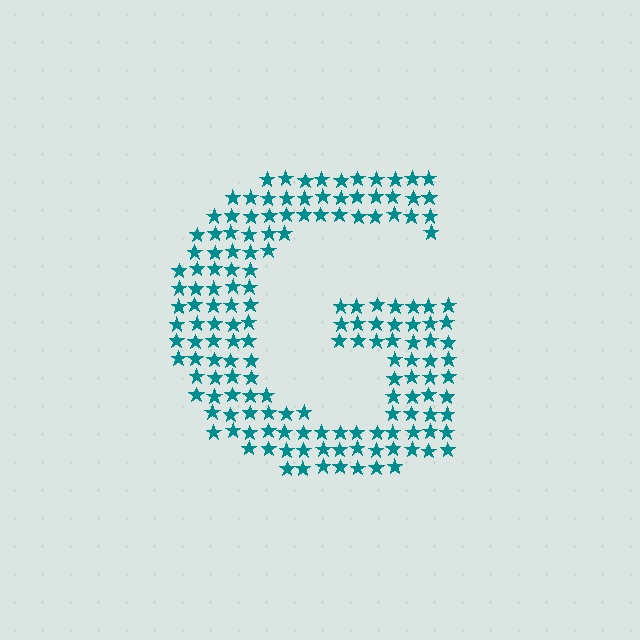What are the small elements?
The small elements are stars.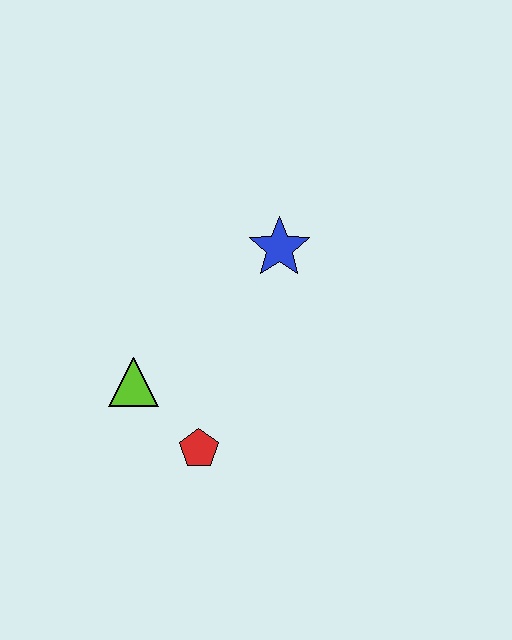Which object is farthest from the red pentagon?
The blue star is farthest from the red pentagon.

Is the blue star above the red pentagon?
Yes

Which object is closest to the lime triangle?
The red pentagon is closest to the lime triangle.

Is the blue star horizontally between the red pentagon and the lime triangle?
No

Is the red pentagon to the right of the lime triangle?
Yes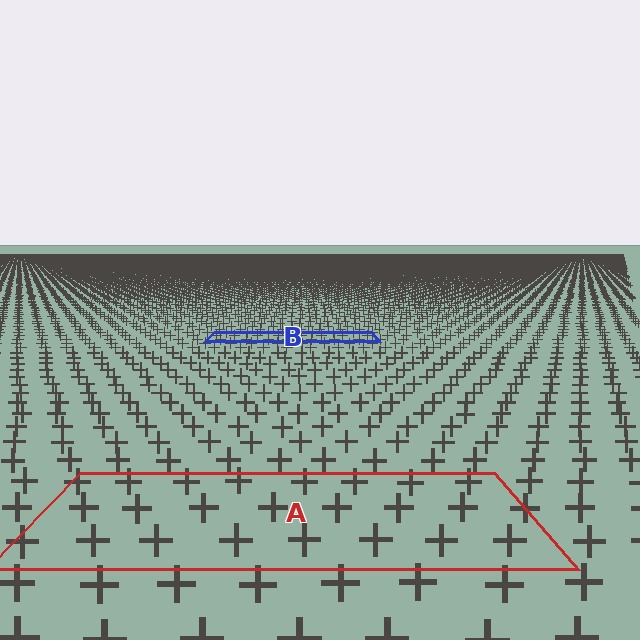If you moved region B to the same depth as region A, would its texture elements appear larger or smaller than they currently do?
They would appear larger. At a closer depth, the same texture elements are projected at a bigger on-screen size.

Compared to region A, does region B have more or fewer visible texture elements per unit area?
Region B has more texture elements per unit area — they are packed more densely because it is farther away.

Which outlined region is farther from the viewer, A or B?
Region B is farther from the viewer — the texture elements inside it appear smaller and more densely packed.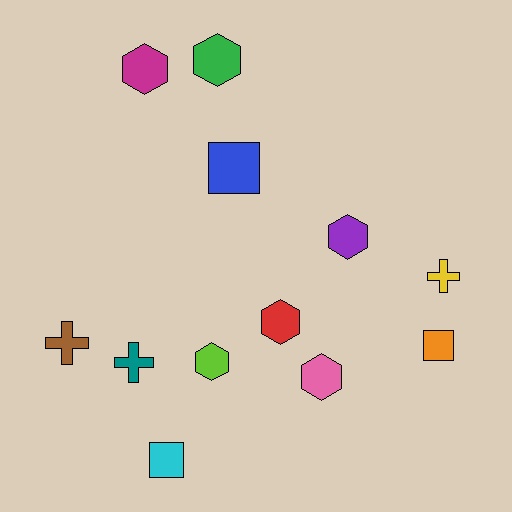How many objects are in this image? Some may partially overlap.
There are 12 objects.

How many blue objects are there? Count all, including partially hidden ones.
There is 1 blue object.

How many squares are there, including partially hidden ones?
There are 3 squares.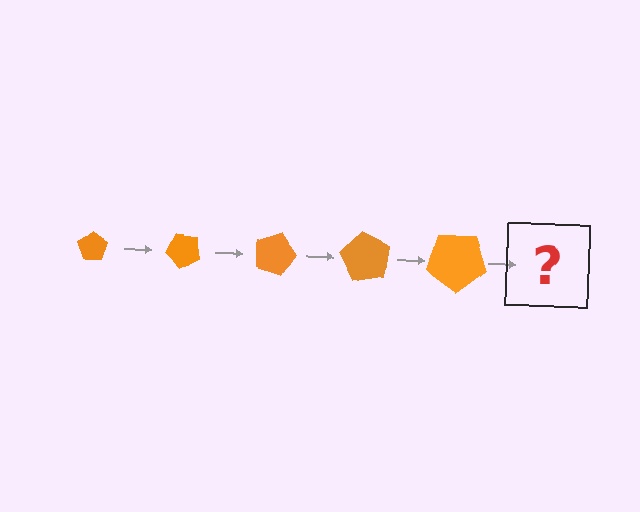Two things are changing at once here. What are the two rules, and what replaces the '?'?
The two rules are that the pentagon grows larger each step and it rotates 45 degrees each step. The '?' should be a pentagon, larger than the previous one and rotated 225 degrees from the start.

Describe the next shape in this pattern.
It should be a pentagon, larger than the previous one and rotated 225 degrees from the start.